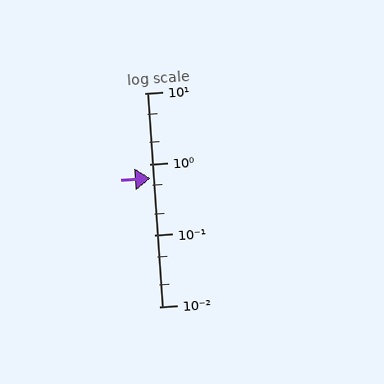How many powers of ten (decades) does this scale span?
The scale spans 3 decades, from 0.01 to 10.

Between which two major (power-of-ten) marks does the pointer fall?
The pointer is between 0.1 and 1.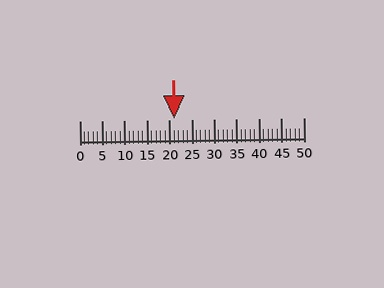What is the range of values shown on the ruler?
The ruler shows values from 0 to 50.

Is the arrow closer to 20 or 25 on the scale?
The arrow is closer to 20.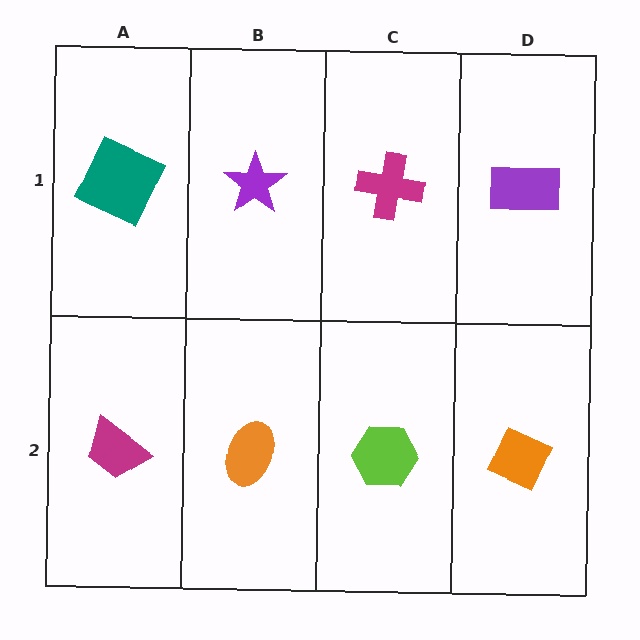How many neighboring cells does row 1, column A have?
2.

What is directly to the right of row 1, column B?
A magenta cross.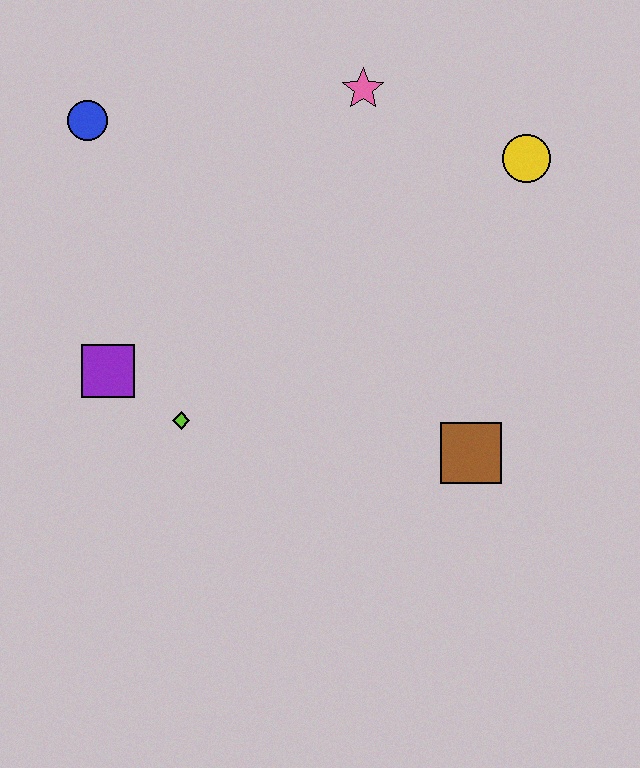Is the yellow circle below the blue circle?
Yes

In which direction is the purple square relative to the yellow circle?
The purple square is to the left of the yellow circle.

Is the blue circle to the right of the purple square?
No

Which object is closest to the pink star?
The yellow circle is closest to the pink star.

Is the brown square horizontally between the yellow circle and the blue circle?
Yes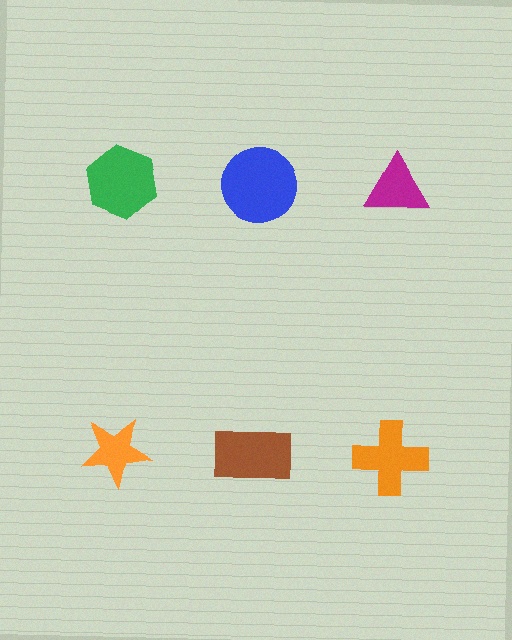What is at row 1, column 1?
A green hexagon.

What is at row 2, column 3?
An orange cross.